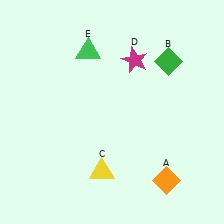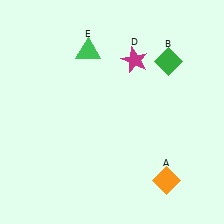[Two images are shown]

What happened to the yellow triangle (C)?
The yellow triangle (C) was removed in Image 2. It was in the bottom-left area of Image 1.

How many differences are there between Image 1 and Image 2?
There is 1 difference between the two images.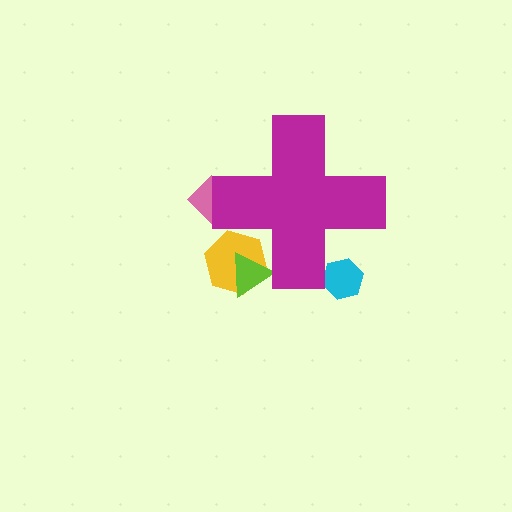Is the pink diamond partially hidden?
Yes, the pink diamond is partially hidden behind the magenta cross.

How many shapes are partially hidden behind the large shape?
4 shapes are partially hidden.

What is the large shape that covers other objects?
A magenta cross.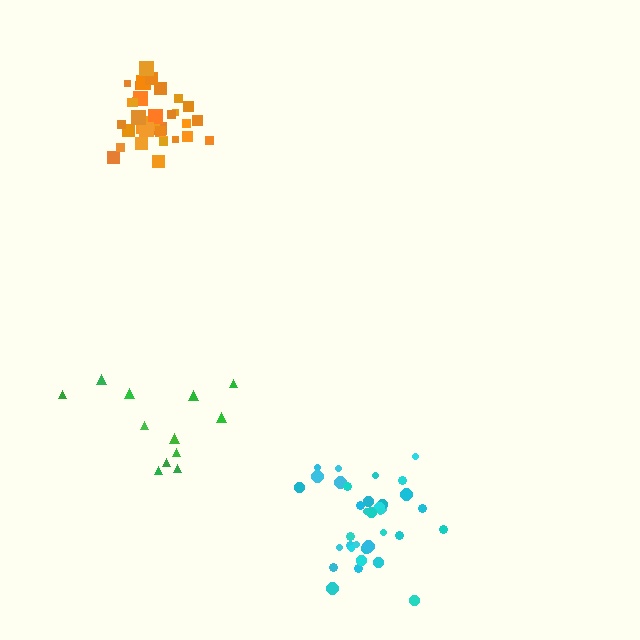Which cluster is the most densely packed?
Orange.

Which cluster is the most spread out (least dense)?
Green.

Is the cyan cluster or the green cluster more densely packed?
Cyan.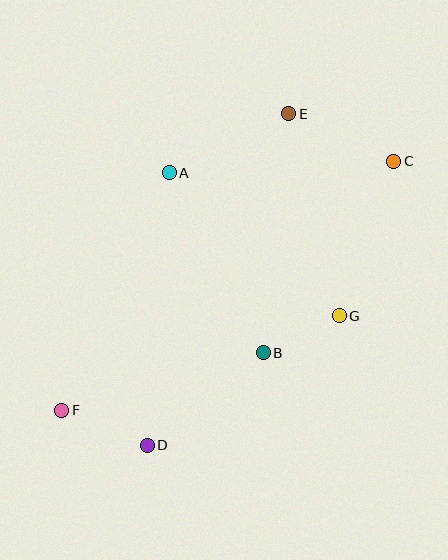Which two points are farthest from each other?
Points C and F are farthest from each other.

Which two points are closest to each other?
Points B and G are closest to each other.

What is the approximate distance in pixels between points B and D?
The distance between B and D is approximately 149 pixels.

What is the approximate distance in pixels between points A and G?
The distance between A and G is approximately 222 pixels.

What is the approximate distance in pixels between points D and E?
The distance between D and E is approximately 361 pixels.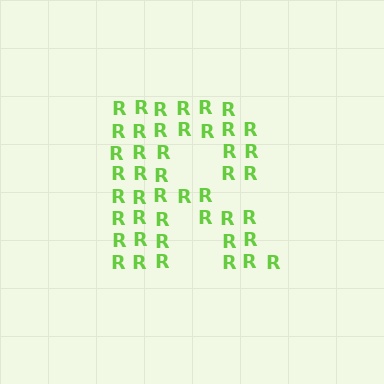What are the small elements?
The small elements are letter R's.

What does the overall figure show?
The overall figure shows the letter R.